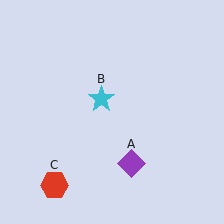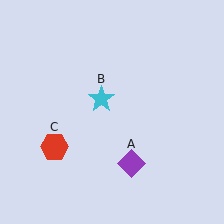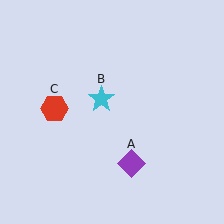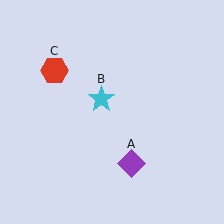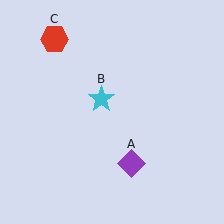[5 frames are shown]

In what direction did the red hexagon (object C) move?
The red hexagon (object C) moved up.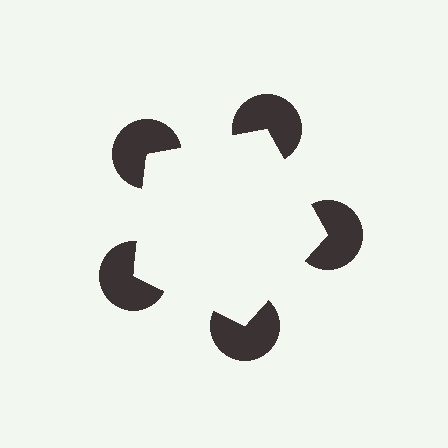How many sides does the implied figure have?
5 sides.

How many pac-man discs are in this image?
There are 5 — one at each vertex of the illusory pentagon.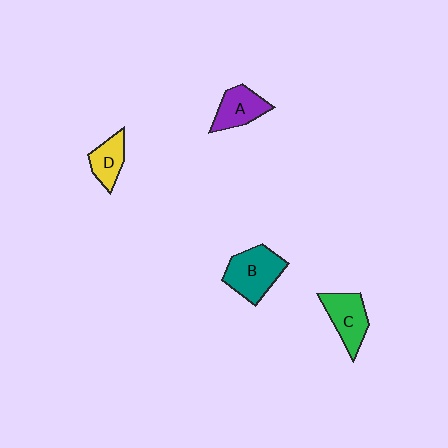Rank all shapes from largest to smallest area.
From largest to smallest: B (teal), C (green), A (purple), D (yellow).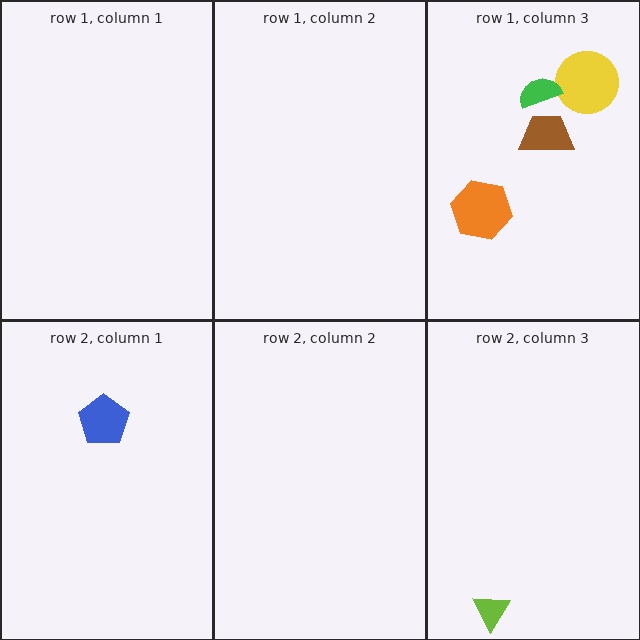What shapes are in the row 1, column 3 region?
The orange hexagon, the yellow circle, the green semicircle, the brown trapezoid.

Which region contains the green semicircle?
The row 1, column 3 region.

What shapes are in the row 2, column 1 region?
The blue pentagon.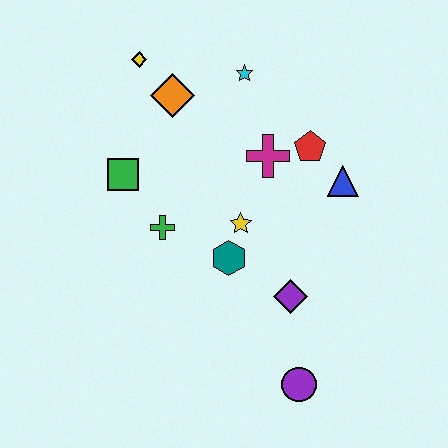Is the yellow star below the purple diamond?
No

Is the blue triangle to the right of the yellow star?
Yes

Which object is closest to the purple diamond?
The teal hexagon is closest to the purple diamond.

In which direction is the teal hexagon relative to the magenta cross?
The teal hexagon is below the magenta cross.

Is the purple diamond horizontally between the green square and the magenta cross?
No